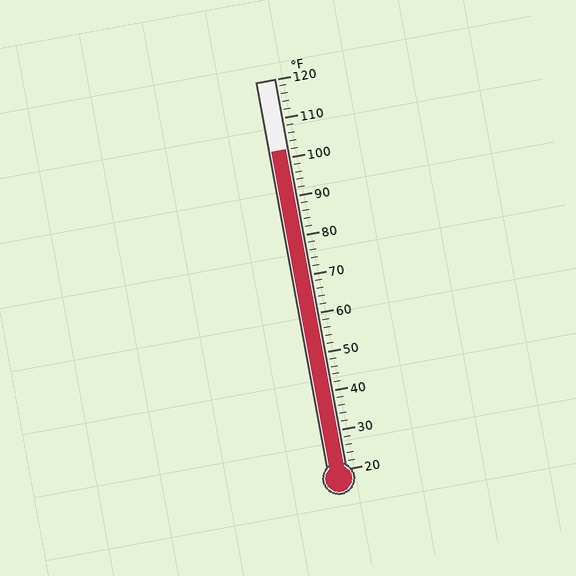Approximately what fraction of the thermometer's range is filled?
The thermometer is filled to approximately 80% of its range.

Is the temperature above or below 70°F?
The temperature is above 70°F.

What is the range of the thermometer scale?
The thermometer scale ranges from 20°F to 120°F.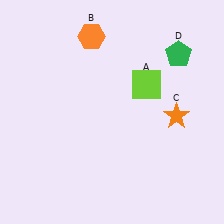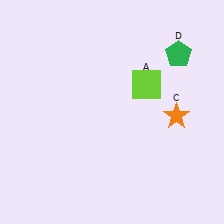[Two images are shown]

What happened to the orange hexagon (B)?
The orange hexagon (B) was removed in Image 2. It was in the top-left area of Image 1.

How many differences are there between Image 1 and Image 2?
There is 1 difference between the two images.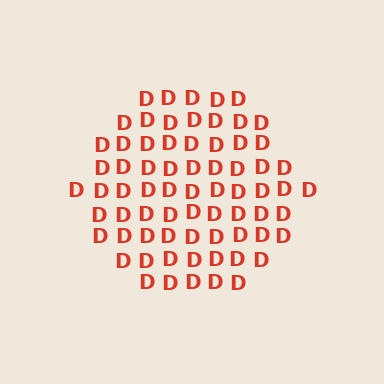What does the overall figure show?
The overall figure shows a hexagon.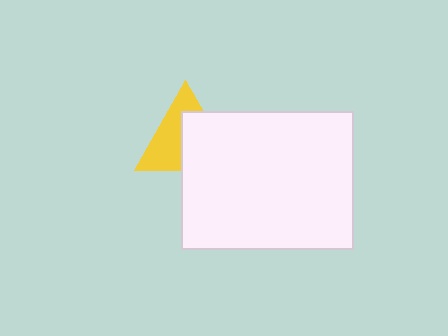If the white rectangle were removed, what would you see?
You would see the complete yellow triangle.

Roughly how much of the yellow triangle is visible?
About half of it is visible (roughly 51%).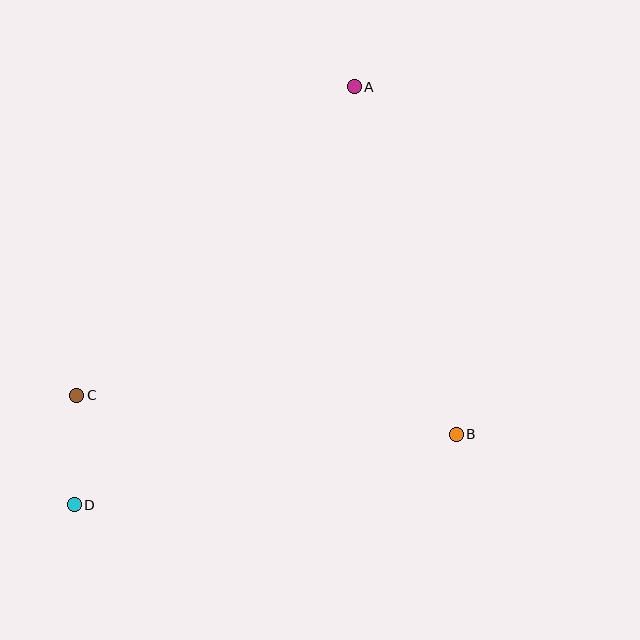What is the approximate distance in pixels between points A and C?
The distance between A and C is approximately 415 pixels.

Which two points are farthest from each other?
Points A and D are farthest from each other.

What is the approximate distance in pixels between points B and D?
The distance between B and D is approximately 389 pixels.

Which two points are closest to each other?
Points C and D are closest to each other.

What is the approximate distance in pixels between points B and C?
The distance between B and C is approximately 382 pixels.